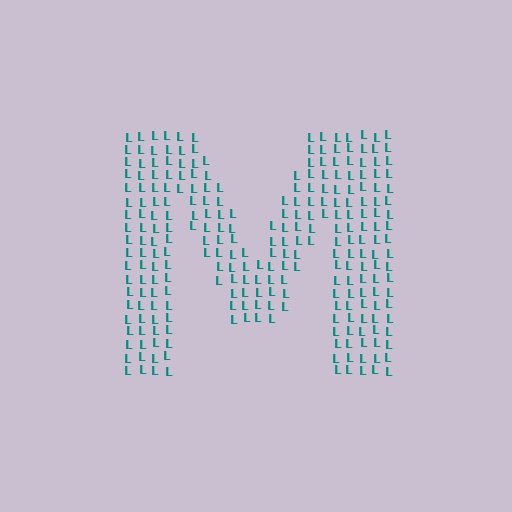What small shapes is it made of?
It is made of small letter L's.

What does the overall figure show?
The overall figure shows the letter M.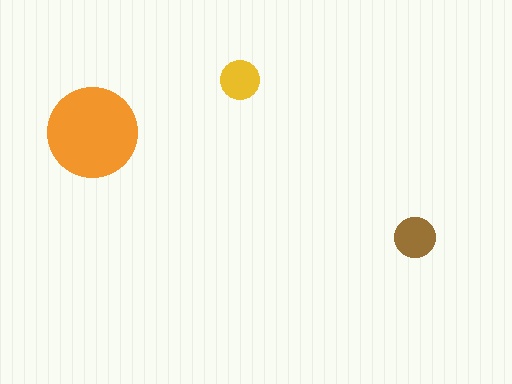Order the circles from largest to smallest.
the orange one, the brown one, the yellow one.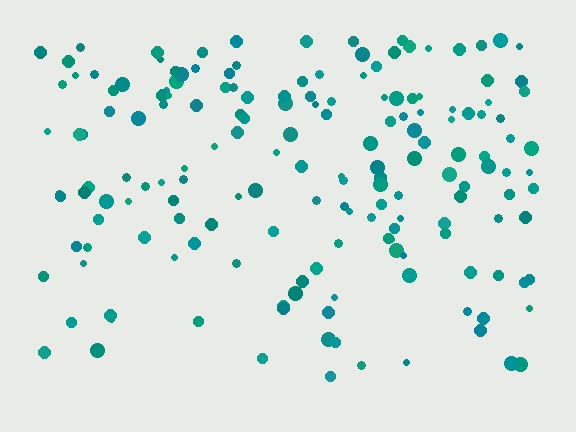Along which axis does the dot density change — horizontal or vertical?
Vertical.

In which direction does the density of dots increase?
From bottom to top, with the top side densest.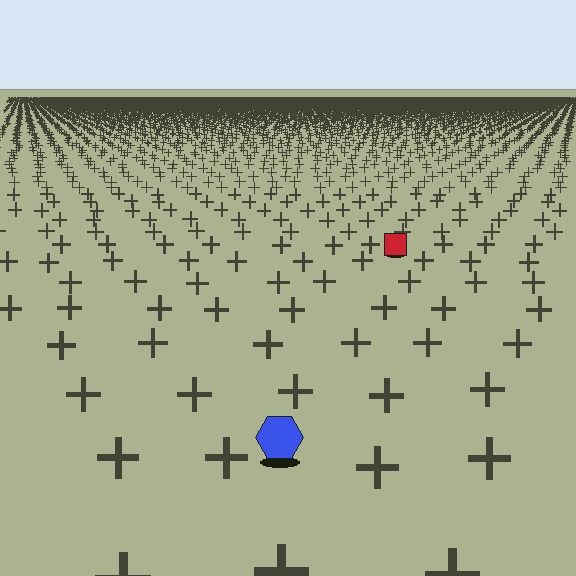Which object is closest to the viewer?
The blue hexagon is closest. The texture marks near it are larger and more spread out.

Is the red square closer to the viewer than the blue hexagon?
No. The blue hexagon is closer — you can tell from the texture gradient: the ground texture is coarser near it.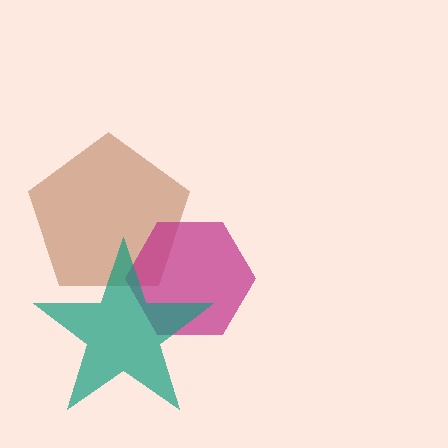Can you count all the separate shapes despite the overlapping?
Yes, there are 3 separate shapes.